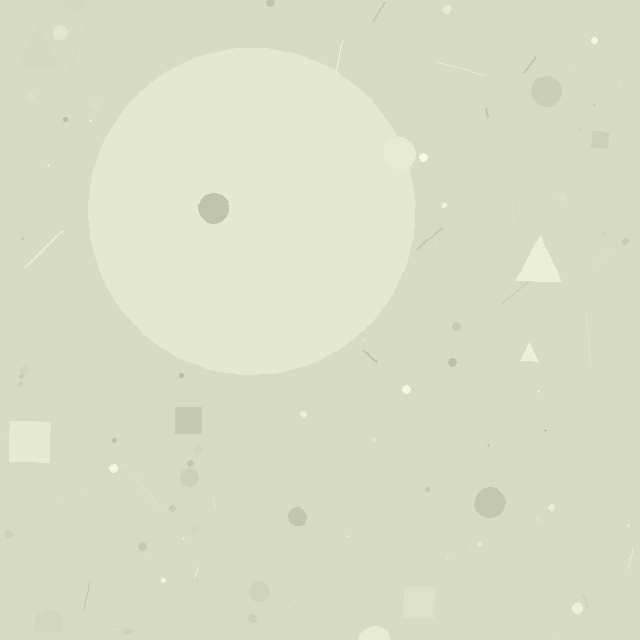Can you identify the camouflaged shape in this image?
The camouflaged shape is a circle.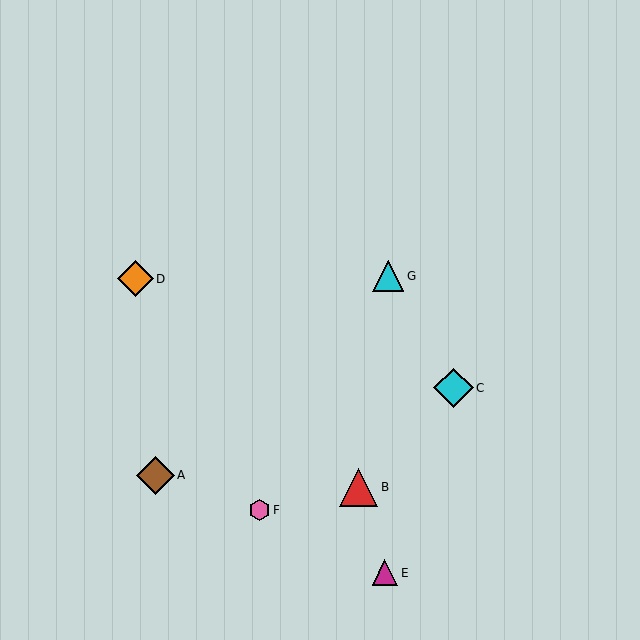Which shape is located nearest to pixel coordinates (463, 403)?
The cyan diamond (labeled C) at (453, 388) is nearest to that location.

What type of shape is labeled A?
Shape A is a brown diamond.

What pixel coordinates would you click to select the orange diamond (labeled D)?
Click at (135, 279) to select the orange diamond D.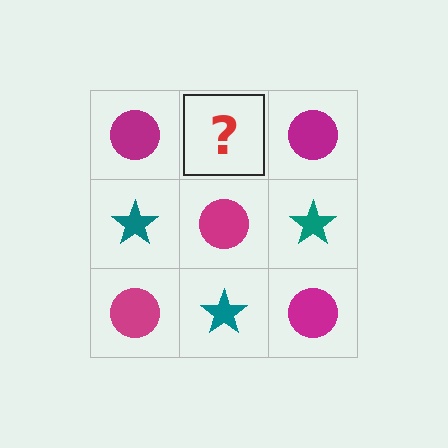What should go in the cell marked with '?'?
The missing cell should contain a teal star.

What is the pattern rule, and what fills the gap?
The rule is that it alternates magenta circle and teal star in a checkerboard pattern. The gap should be filled with a teal star.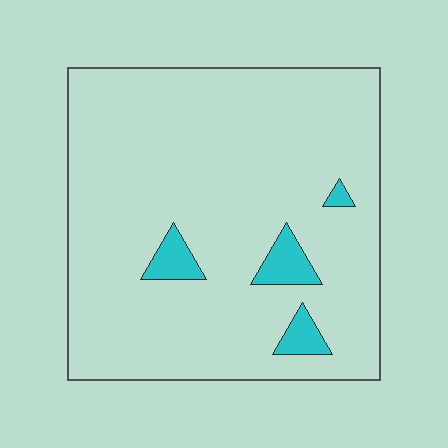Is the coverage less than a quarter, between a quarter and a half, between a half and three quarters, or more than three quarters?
Less than a quarter.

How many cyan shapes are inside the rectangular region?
4.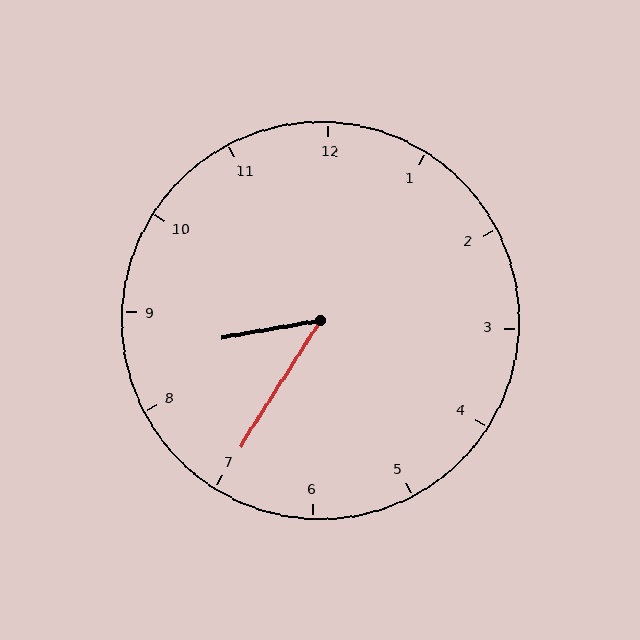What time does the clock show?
8:35.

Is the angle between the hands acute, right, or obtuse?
It is acute.